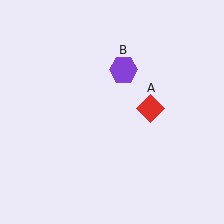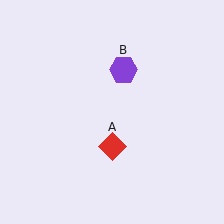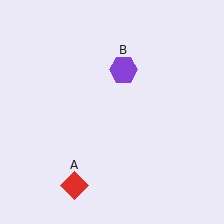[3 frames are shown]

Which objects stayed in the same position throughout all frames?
Purple hexagon (object B) remained stationary.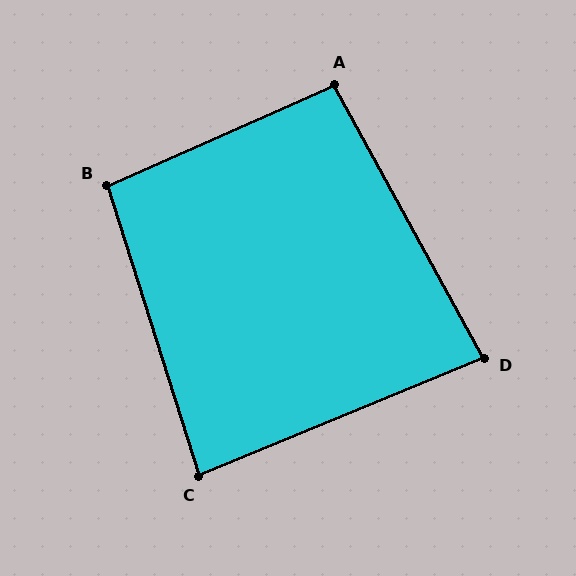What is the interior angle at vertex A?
Approximately 95 degrees (approximately right).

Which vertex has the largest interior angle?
B, at approximately 96 degrees.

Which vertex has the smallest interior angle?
D, at approximately 84 degrees.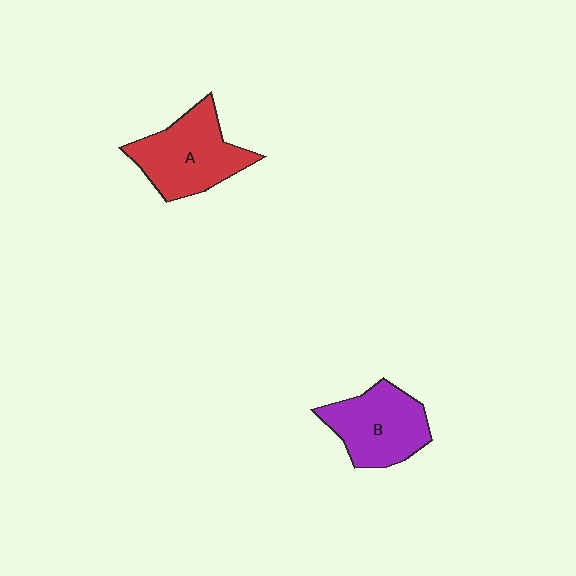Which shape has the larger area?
Shape A (red).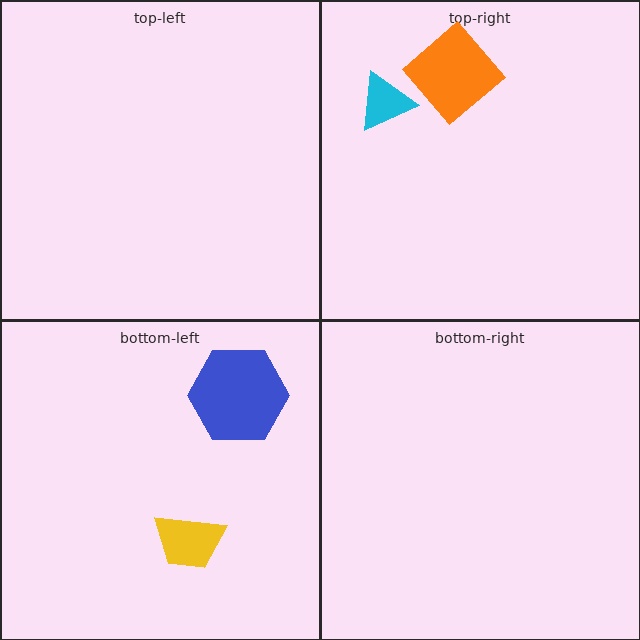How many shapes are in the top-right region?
2.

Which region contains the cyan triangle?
The top-right region.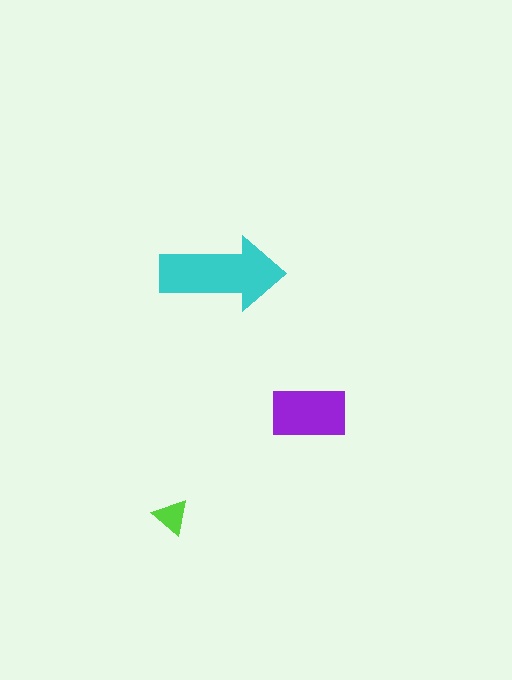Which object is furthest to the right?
The purple rectangle is rightmost.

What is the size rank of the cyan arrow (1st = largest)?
1st.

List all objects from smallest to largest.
The lime triangle, the purple rectangle, the cyan arrow.